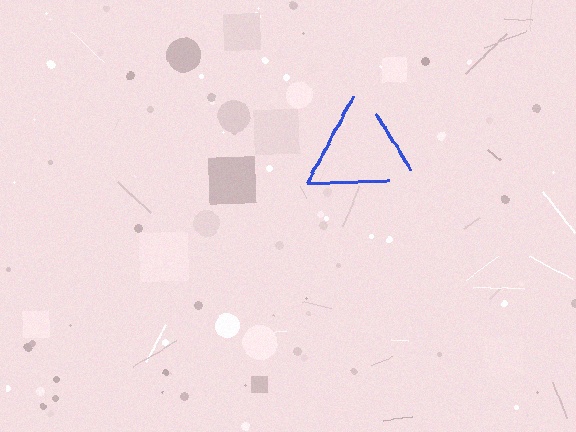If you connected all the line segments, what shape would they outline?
They would outline a triangle.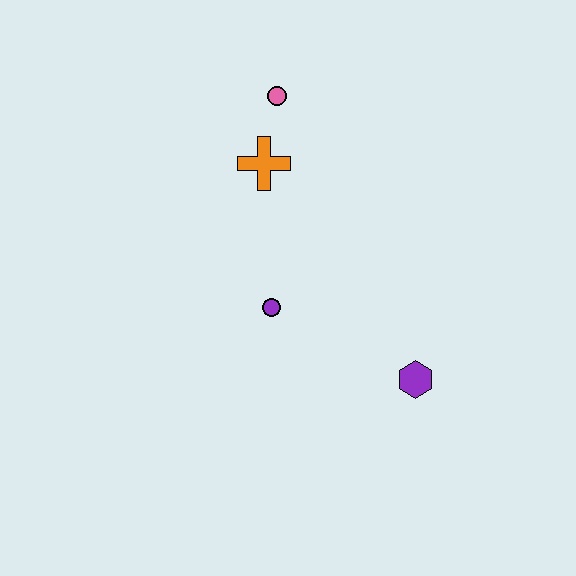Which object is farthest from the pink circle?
The purple hexagon is farthest from the pink circle.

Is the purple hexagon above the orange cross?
No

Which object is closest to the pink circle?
The orange cross is closest to the pink circle.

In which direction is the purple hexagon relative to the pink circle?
The purple hexagon is below the pink circle.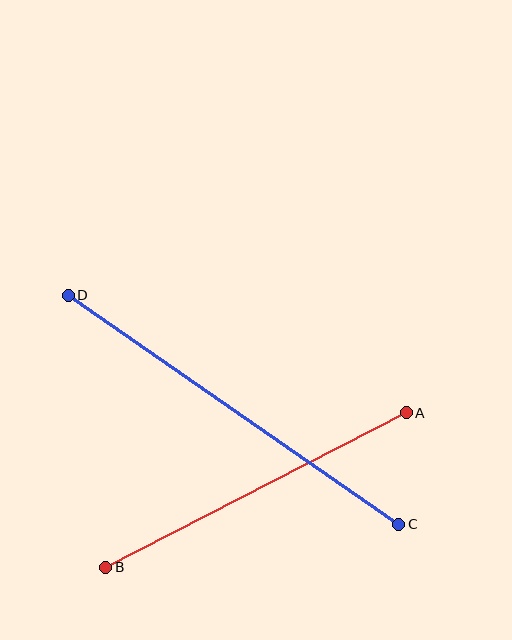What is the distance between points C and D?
The distance is approximately 402 pixels.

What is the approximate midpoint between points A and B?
The midpoint is at approximately (256, 490) pixels.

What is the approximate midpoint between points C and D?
The midpoint is at approximately (233, 410) pixels.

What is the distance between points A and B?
The distance is approximately 338 pixels.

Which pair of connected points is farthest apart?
Points C and D are farthest apart.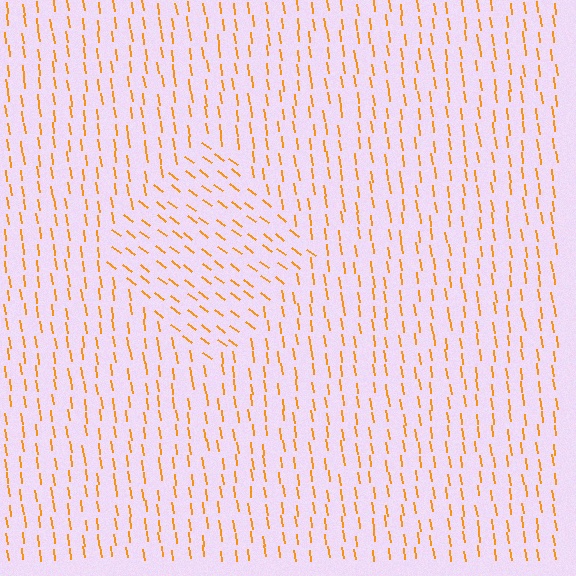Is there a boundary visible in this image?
Yes, there is a texture boundary formed by a change in line orientation.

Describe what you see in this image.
The image is filled with small orange line segments. A diamond region in the image has lines oriented differently from the surrounding lines, creating a visible texture boundary.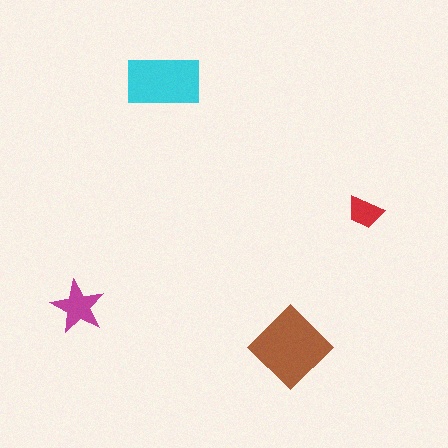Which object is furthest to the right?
The red trapezoid is rightmost.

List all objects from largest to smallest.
The brown diamond, the cyan rectangle, the magenta star, the red trapezoid.